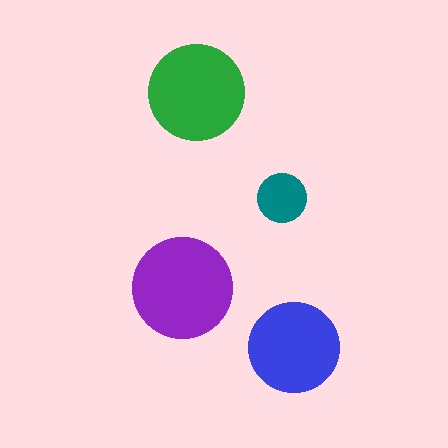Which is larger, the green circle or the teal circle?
The green one.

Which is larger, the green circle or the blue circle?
The green one.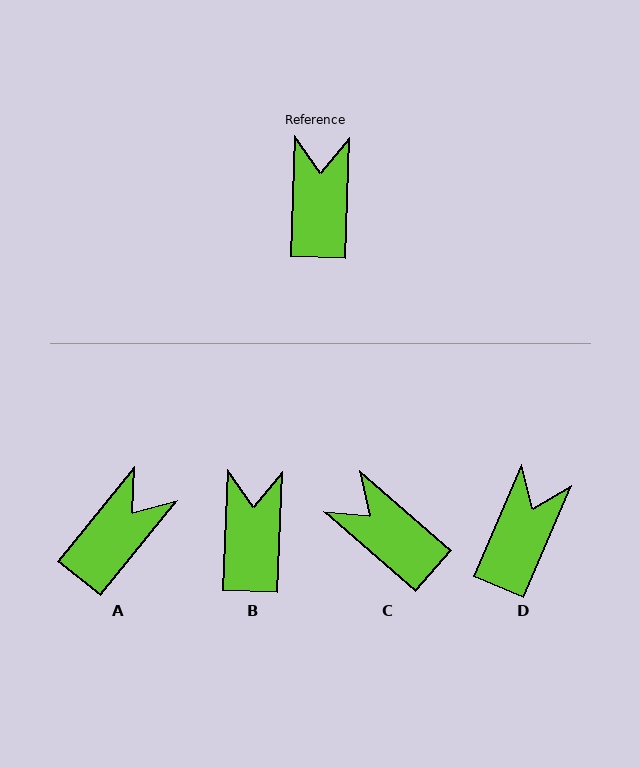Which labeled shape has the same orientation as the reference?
B.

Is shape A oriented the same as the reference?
No, it is off by about 37 degrees.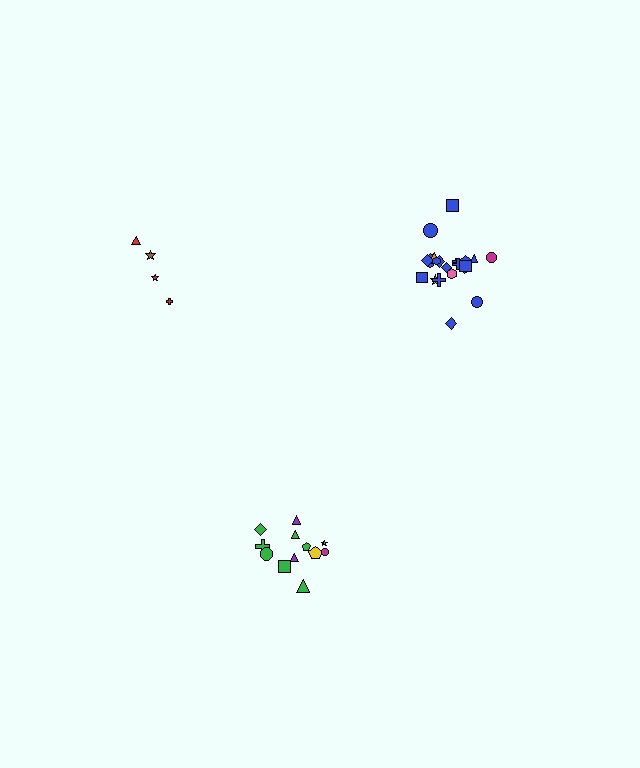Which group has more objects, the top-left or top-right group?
The top-right group.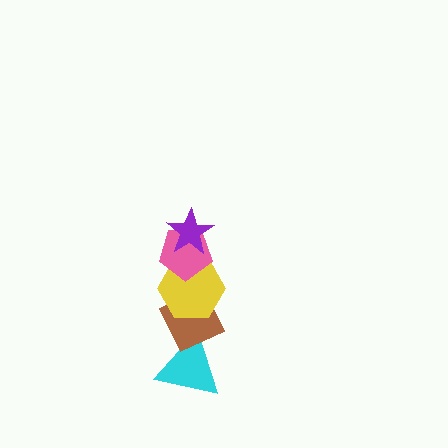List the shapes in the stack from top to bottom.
From top to bottom: the purple star, the pink pentagon, the yellow hexagon, the brown diamond, the cyan triangle.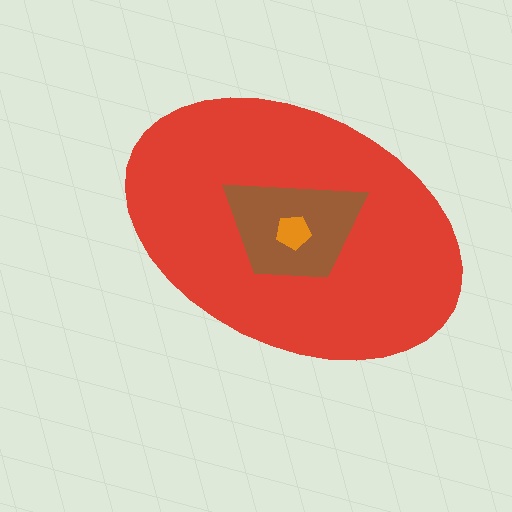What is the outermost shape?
The red ellipse.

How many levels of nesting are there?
3.